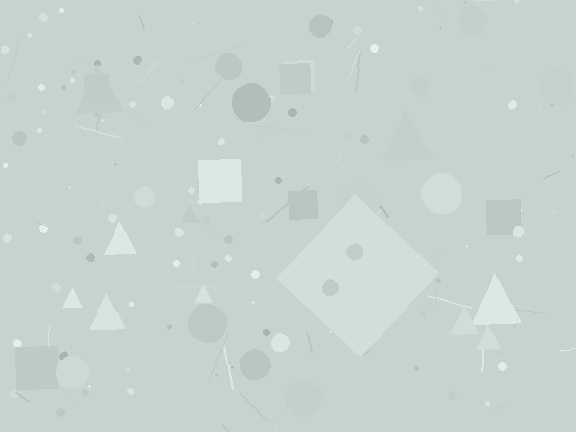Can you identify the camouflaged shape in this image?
The camouflaged shape is a diamond.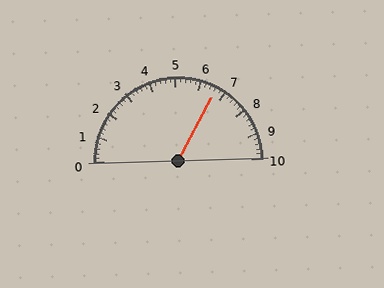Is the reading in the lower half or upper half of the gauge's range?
The reading is in the upper half of the range (0 to 10).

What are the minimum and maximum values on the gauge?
The gauge ranges from 0 to 10.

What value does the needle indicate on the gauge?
The needle indicates approximately 6.6.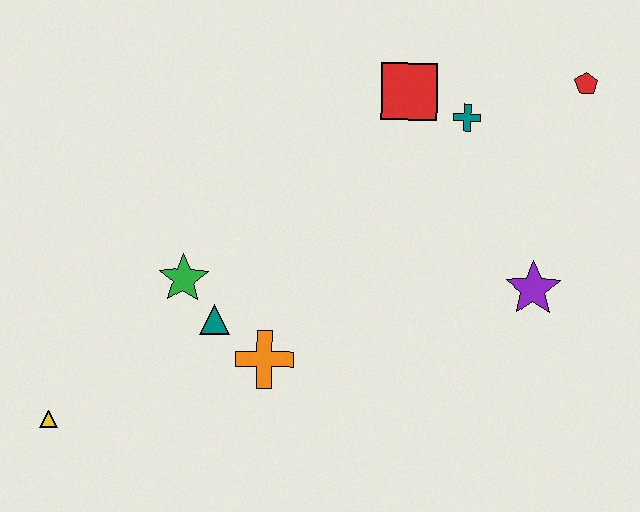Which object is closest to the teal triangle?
The green star is closest to the teal triangle.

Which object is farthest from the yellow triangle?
The red pentagon is farthest from the yellow triangle.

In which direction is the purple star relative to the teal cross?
The purple star is below the teal cross.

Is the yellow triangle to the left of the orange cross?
Yes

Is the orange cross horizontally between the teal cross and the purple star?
No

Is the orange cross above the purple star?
No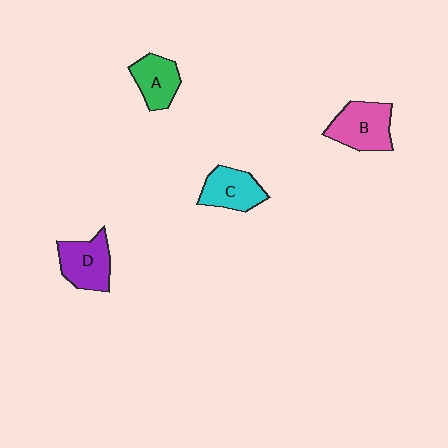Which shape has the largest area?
Shape B (pink).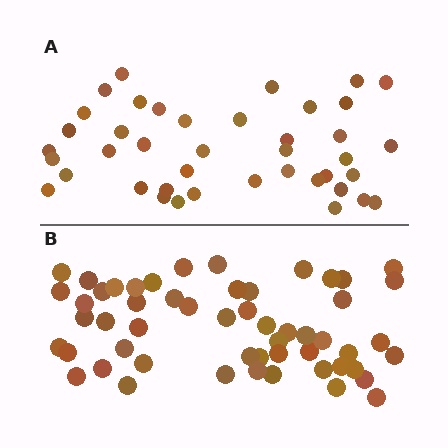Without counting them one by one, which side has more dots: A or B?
Region B (the bottom region) has more dots.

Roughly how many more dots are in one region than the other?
Region B has approximately 15 more dots than region A.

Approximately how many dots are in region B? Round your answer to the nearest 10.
About 50 dots. (The exact count is 54, which rounds to 50.)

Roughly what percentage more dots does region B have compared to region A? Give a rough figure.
About 30% more.